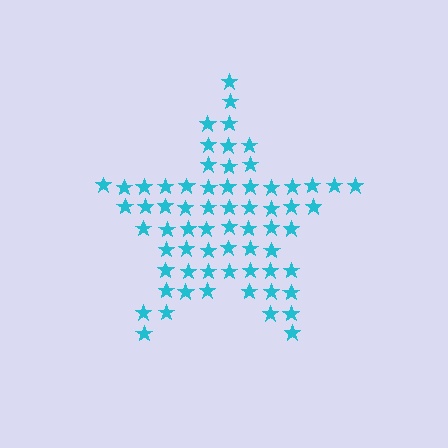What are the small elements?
The small elements are stars.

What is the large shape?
The large shape is a star.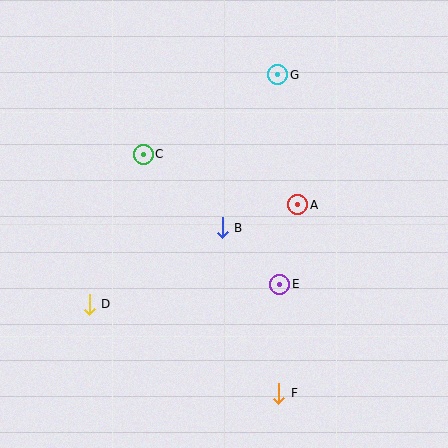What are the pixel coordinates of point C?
Point C is at (143, 154).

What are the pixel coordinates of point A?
Point A is at (298, 205).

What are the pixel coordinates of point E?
Point E is at (280, 284).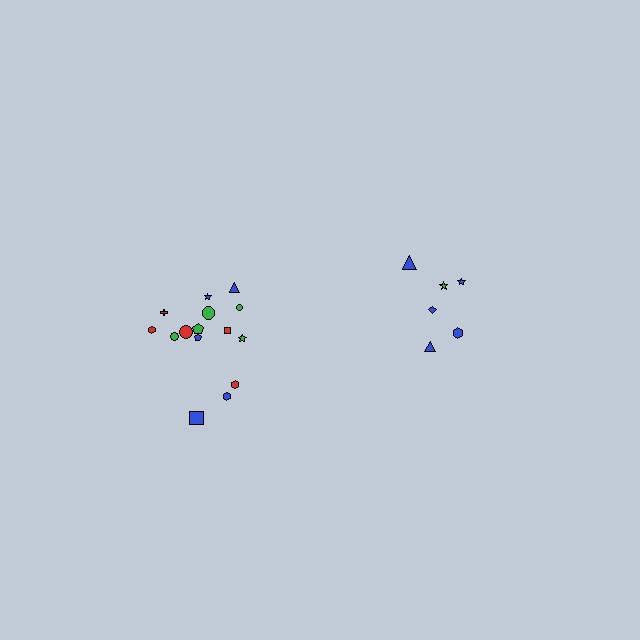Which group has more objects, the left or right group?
The left group.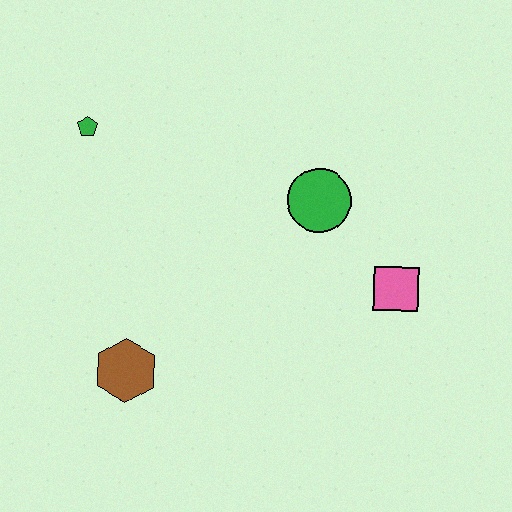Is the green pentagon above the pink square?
Yes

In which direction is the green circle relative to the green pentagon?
The green circle is to the right of the green pentagon.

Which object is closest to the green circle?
The pink square is closest to the green circle.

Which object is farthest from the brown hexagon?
The pink square is farthest from the brown hexagon.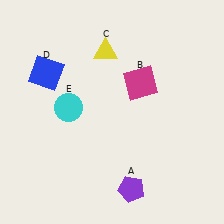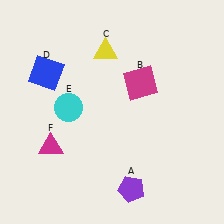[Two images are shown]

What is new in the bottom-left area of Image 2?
A magenta triangle (F) was added in the bottom-left area of Image 2.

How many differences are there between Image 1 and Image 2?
There is 1 difference between the two images.